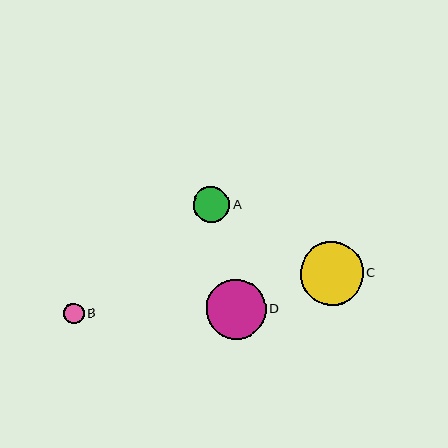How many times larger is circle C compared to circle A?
Circle C is approximately 1.8 times the size of circle A.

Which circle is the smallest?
Circle B is the smallest with a size of approximately 20 pixels.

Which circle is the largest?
Circle C is the largest with a size of approximately 63 pixels.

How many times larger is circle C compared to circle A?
Circle C is approximately 1.8 times the size of circle A.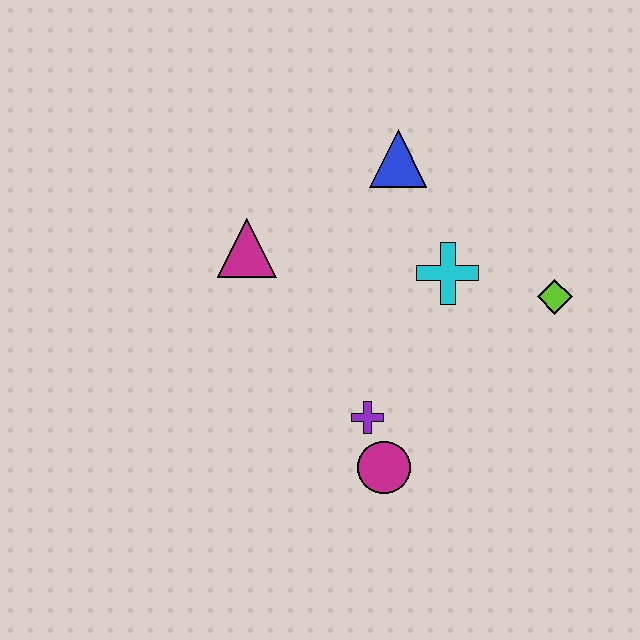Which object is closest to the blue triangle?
The cyan cross is closest to the blue triangle.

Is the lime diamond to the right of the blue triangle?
Yes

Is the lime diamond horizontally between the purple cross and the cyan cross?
No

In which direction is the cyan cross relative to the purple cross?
The cyan cross is above the purple cross.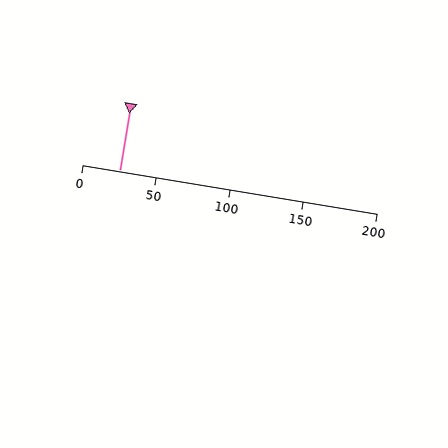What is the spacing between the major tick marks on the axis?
The major ticks are spaced 50 apart.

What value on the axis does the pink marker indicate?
The marker indicates approximately 25.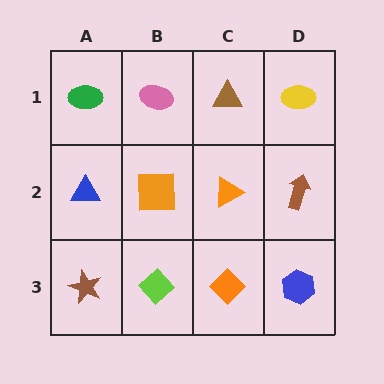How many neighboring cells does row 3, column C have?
3.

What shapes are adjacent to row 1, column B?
An orange square (row 2, column B), a green ellipse (row 1, column A), a brown triangle (row 1, column C).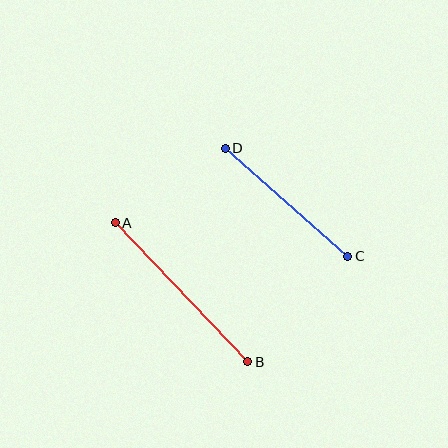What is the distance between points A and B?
The distance is approximately 192 pixels.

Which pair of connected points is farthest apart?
Points A and B are farthest apart.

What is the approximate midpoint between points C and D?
The midpoint is at approximately (287, 202) pixels.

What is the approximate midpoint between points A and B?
The midpoint is at approximately (181, 292) pixels.